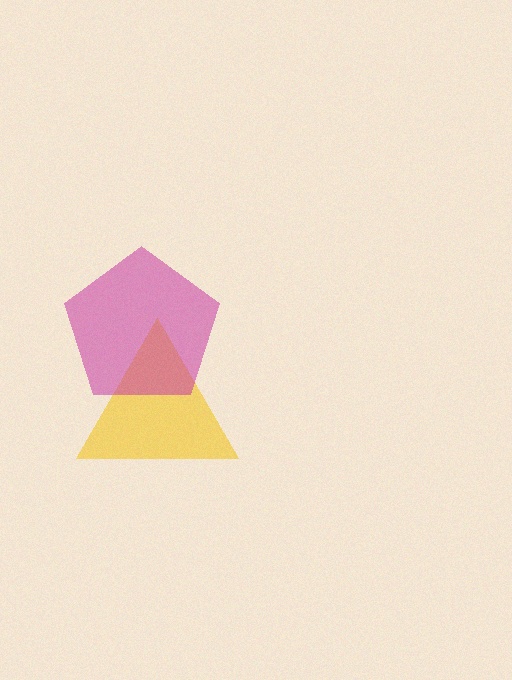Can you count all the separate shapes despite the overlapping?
Yes, there are 2 separate shapes.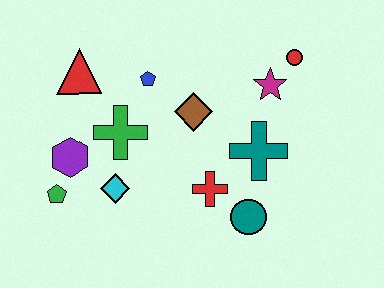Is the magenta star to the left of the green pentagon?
No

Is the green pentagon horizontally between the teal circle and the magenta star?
No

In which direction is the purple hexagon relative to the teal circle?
The purple hexagon is to the left of the teal circle.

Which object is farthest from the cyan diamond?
The red circle is farthest from the cyan diamond.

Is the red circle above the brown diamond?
Yes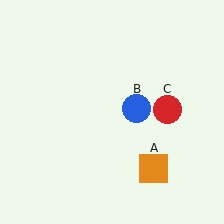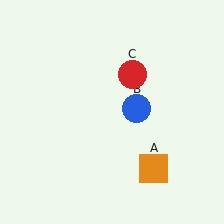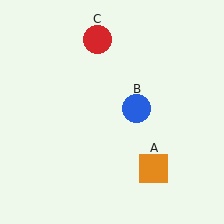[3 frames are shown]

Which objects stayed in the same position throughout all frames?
Orange square (object A) and blue circle (object B) remained stationary.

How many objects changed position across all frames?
1 object changed position: red circle (object C).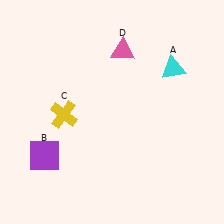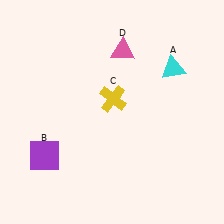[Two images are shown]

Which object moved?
The yellow cross (C) moved right.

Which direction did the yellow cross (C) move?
The yellow cross (C) moved right.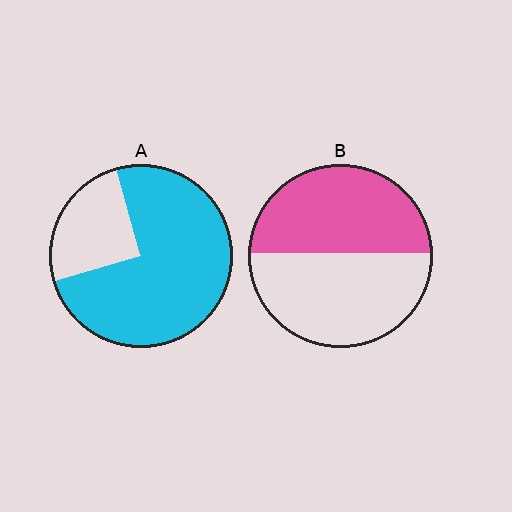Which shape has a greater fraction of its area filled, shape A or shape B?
Shape A.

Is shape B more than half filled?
Roughly half.